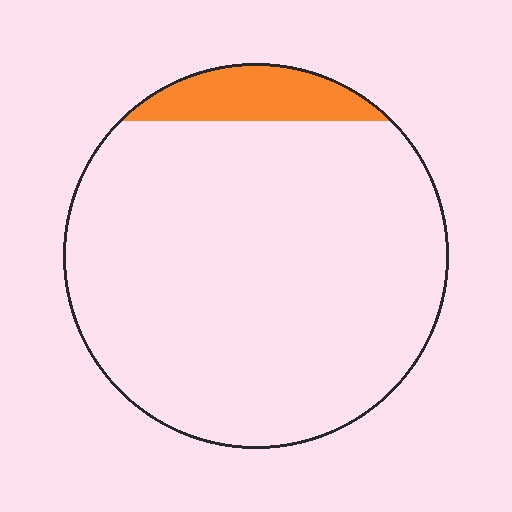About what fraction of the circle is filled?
About one tenth (1/10).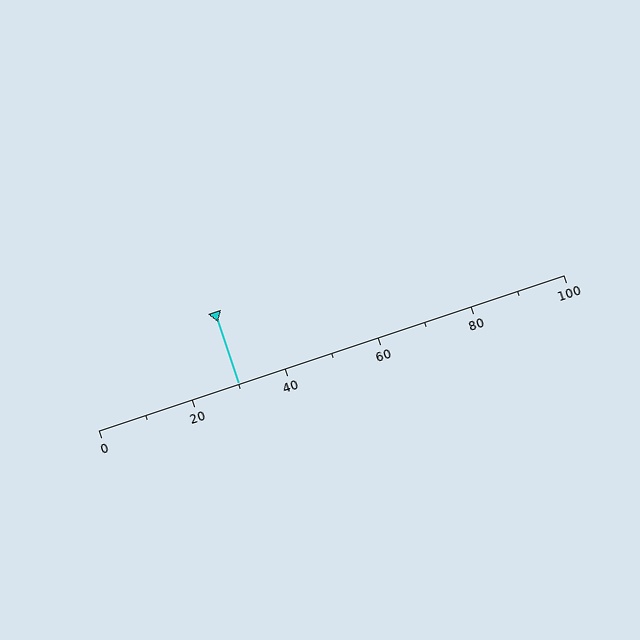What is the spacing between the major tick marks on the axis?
The major ticks are spaced 20 apart.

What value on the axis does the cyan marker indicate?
The marker indicates approximately 30.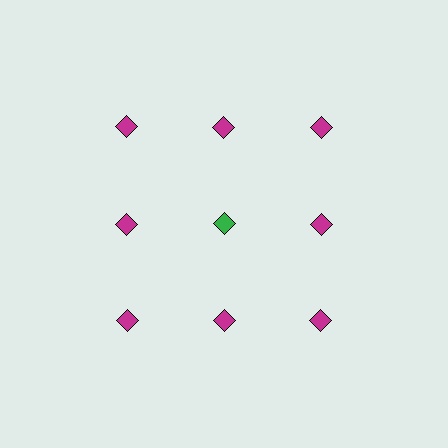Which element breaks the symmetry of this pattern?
The green diamond in the second row, second from left column breaks the symmetry. All other shapes are magenta diamonds.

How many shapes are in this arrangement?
There are 9 shapes arranged in a grid pattern.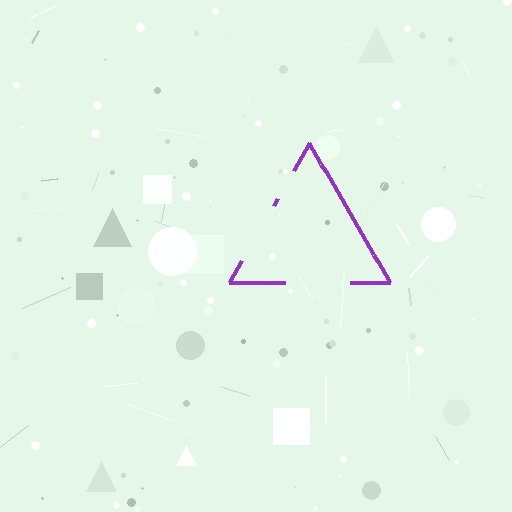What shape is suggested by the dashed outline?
The dashed outline suggests a triangle.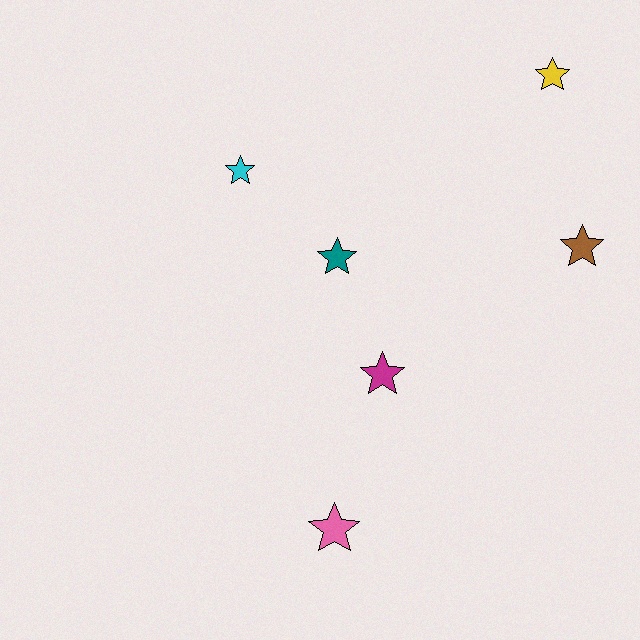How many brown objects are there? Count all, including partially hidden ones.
There is 1 brown object.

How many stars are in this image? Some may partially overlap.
There are 6 stars.